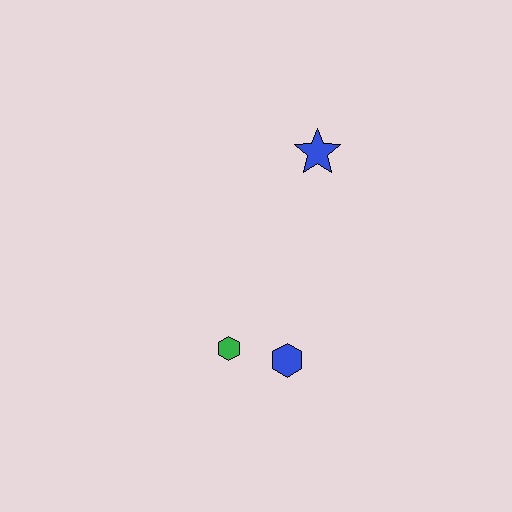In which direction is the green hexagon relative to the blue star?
The green hexagon is below the blue star.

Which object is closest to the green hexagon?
The blue hexagon is closest to the green hexagon.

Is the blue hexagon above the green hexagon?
No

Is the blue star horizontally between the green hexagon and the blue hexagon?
No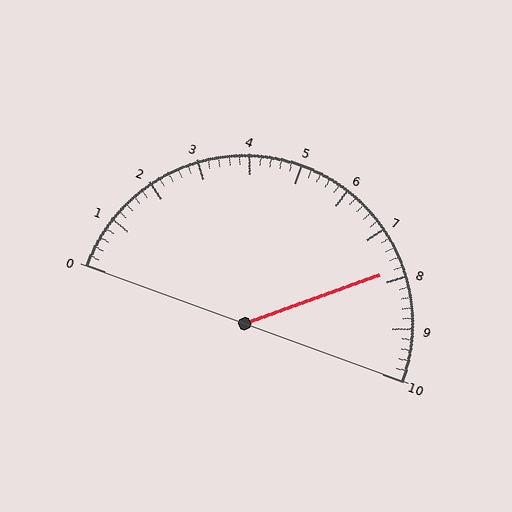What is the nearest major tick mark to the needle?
The nearest major tick mark is 8.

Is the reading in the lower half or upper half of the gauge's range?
The reading is in the upper half of the range (0 to 10).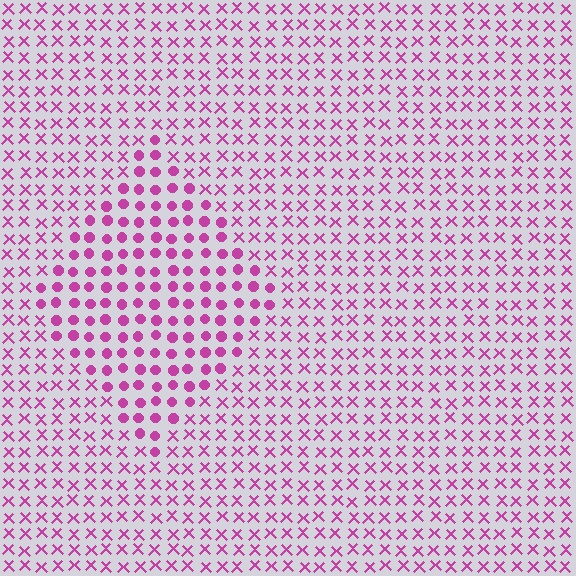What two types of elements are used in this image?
The image uses circles inside the diamond region and X marks outside it.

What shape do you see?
I see a diamond.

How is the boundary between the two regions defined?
The boundary is defined by a change in element shape: circles inside vs. X marks outside. All elements share the same color and spacing.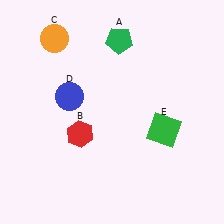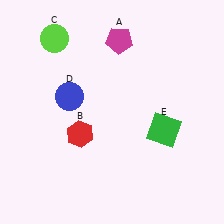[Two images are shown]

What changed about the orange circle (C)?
In Image 1, C is orange. In Image 2, it changed to lime.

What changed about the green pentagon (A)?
In Image 1, A is green. In Image 2, it changed to magenta.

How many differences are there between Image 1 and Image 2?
There are 2 differences between the two images.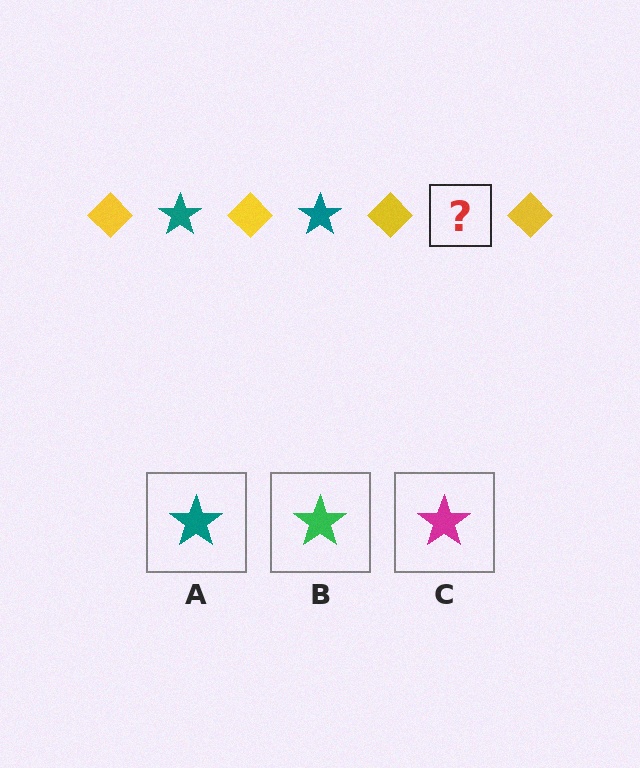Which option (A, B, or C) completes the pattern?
A.